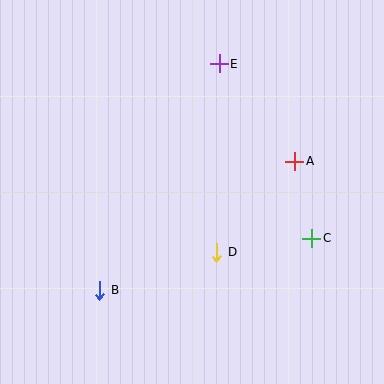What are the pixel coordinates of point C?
Point C is at (312, 238).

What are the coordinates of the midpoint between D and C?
The midpoint between D and C is at (264, 245).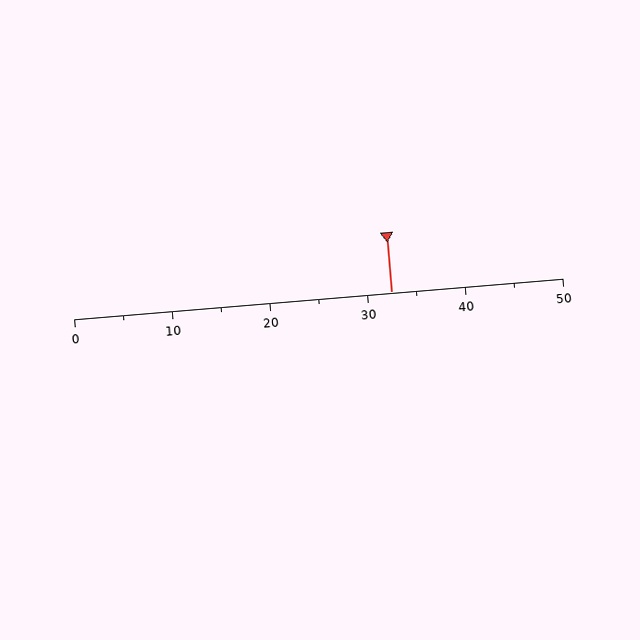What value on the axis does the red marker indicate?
The marker indicates approximately 32.5.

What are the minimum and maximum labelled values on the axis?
The axis runs from 0 to 50.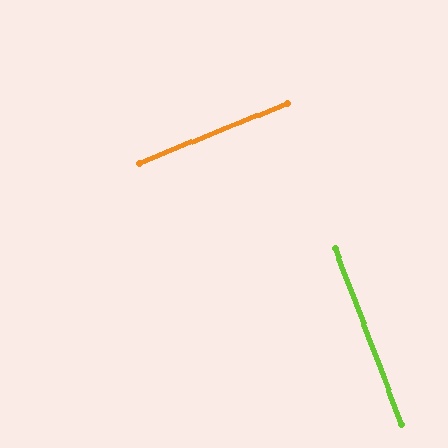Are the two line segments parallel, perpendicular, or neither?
Perpendicular — they meet at approximately 89°.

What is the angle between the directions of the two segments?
Approximately 89 degrees.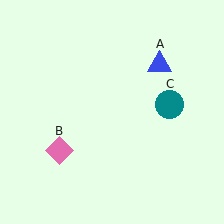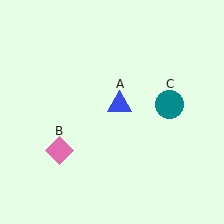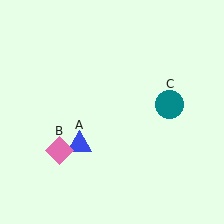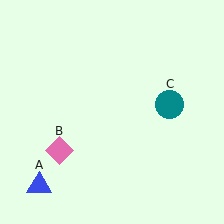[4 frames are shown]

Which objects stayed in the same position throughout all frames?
Pink diamond (object B) and teal circle (object C) remained stationary.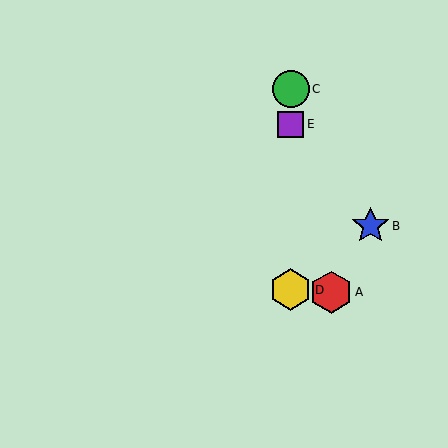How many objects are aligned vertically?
3 objects (C, D, E) are aligned vertically.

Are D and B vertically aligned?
No, D is at x≈291 and B is at x≈371.